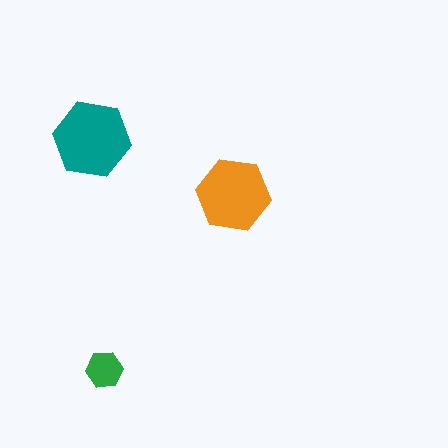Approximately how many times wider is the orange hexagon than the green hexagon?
About 2 times wider.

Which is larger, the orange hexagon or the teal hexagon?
The teal one.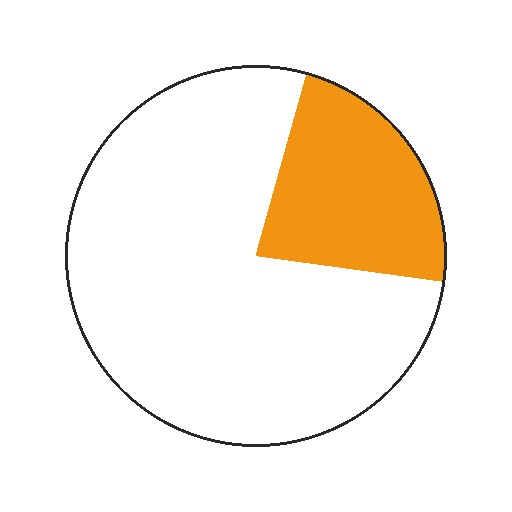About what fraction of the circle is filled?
About one quarter (1/4).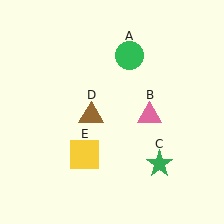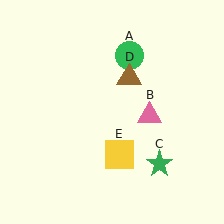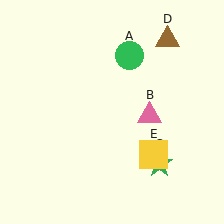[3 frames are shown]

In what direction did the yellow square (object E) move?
The yellow square (object E) moved right.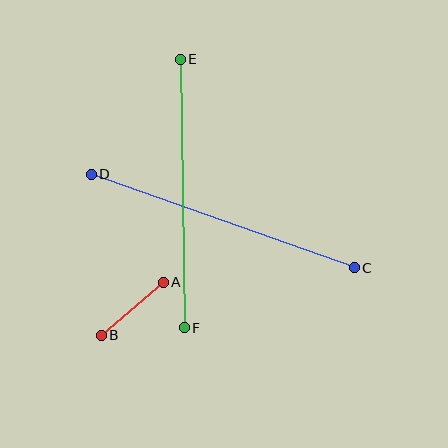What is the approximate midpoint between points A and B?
The midpoint is at approximately (132, 309) pixels.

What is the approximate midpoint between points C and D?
The midpoint is at approximately (223, 221) pixels.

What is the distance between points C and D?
The distance is approximately 279 pixels.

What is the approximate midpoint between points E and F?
The midpoint is at approximately (182, 194) pixels.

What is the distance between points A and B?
The distance is approximately 82 pixels.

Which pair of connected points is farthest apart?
Points C and D are farthest apart.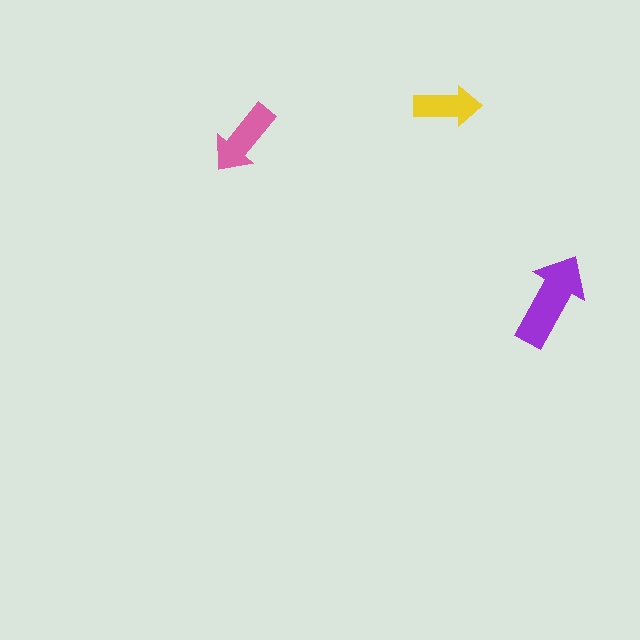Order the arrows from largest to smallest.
the purple one, the pink one, the yellow one.